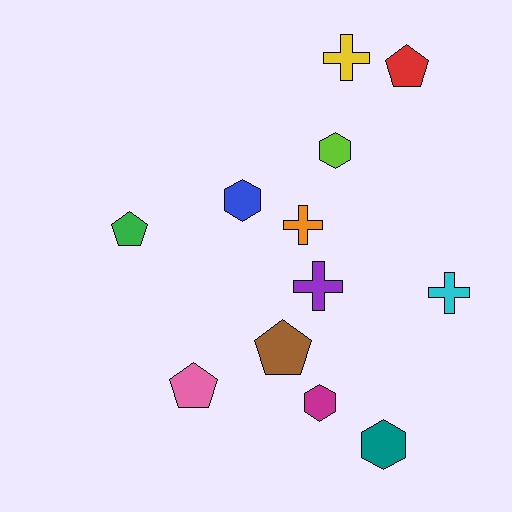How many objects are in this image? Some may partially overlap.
There are 12 objects.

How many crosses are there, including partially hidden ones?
There are 4 crosses.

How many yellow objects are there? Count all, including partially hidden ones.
There is 1 yellow object.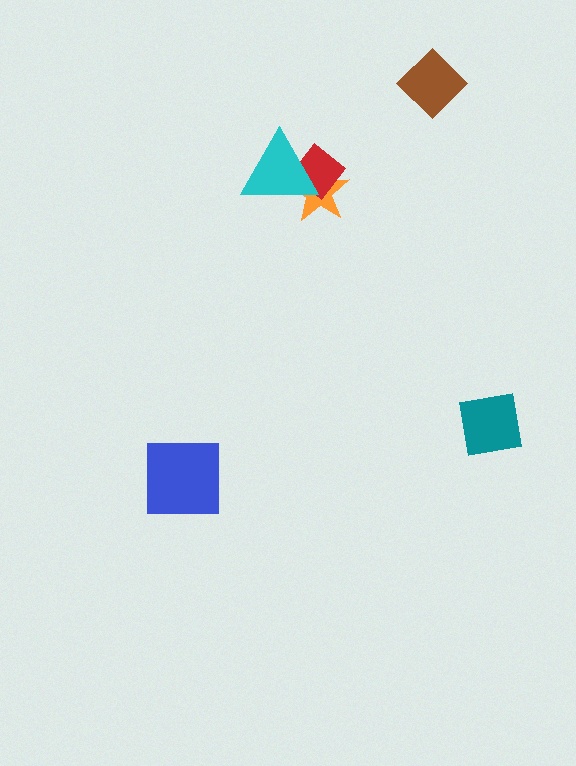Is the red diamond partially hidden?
Yes, it is partially covered by another shape.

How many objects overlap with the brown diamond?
0 objects overlap with the brown diamond.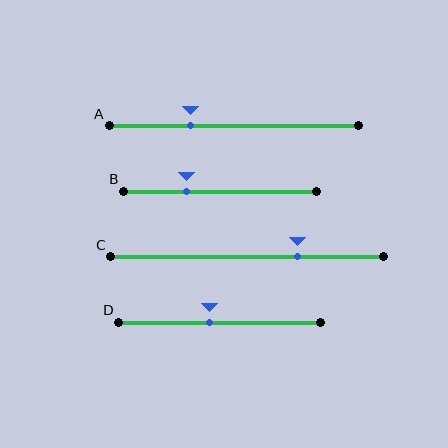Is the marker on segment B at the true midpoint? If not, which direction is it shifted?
No, the marker on segment B is shifted to the left by about 18% of the segment length.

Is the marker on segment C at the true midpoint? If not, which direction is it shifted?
No, the marker on segment C is shifted to the right by about 18% of the segment length.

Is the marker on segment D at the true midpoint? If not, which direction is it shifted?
No, the marker on segment D is shifted to the left by about 5% of the segment length.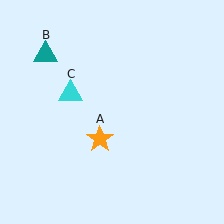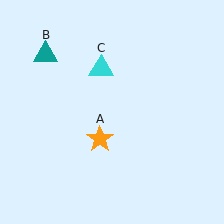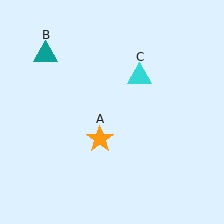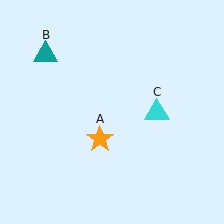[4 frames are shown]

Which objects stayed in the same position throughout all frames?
Orange star (object A) and teal triangle (object B) remained stationary.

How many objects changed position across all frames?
1 object changed position: cyan triangle (object C).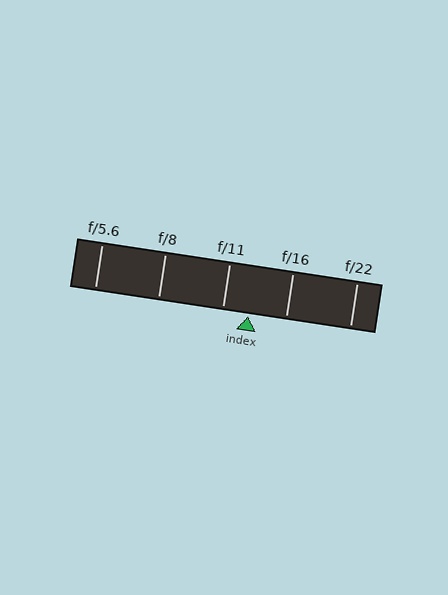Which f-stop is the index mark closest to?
The index mark is closest to f/11.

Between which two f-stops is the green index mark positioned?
The index mark is between f/11 and f/16.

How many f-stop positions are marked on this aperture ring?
There are 5 f-stop positions marked.